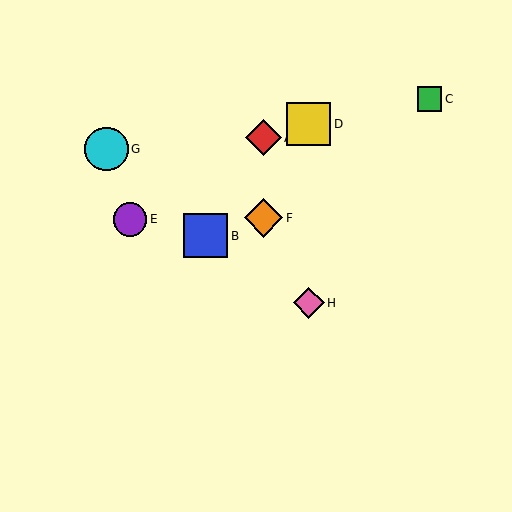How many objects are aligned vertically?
2 objects (A, F) are aligned vertically.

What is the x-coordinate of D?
Object D is at x≈309.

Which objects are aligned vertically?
Objects A, F are aligned vertically.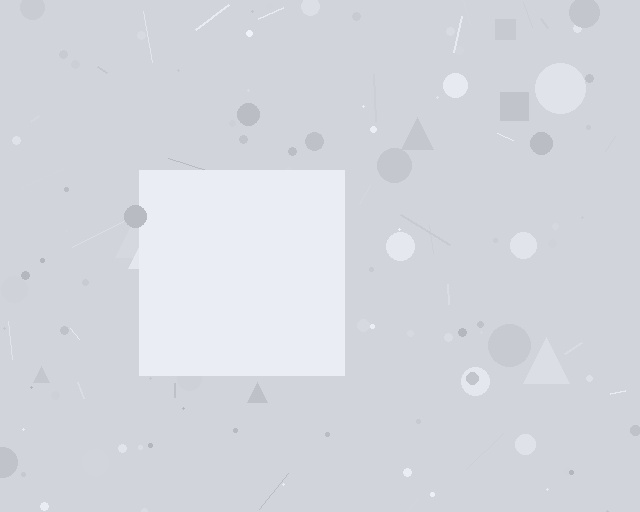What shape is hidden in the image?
A square is hidden in the image.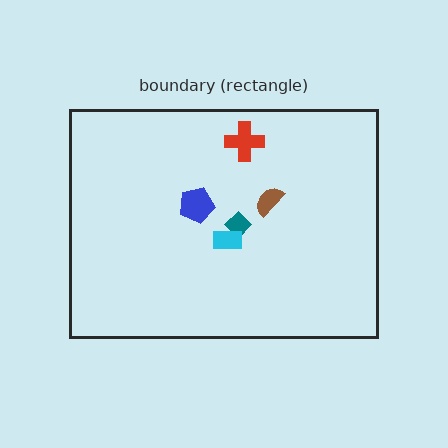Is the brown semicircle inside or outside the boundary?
Inside.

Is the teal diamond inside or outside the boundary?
Inside.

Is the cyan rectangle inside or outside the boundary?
Inside.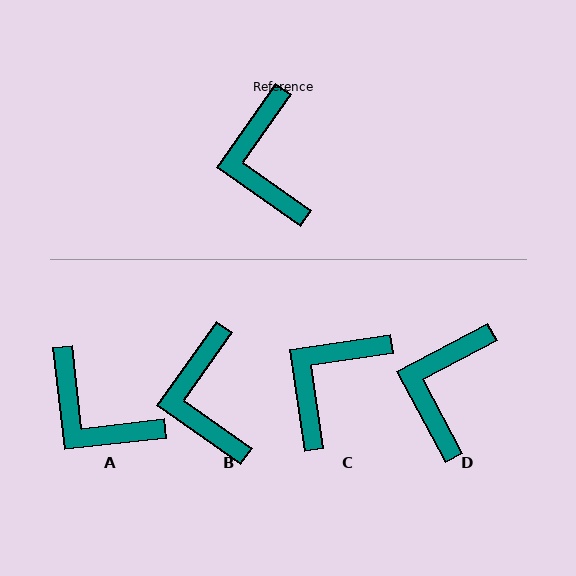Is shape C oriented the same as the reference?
No, it is off by about 47 degrees.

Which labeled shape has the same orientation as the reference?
B.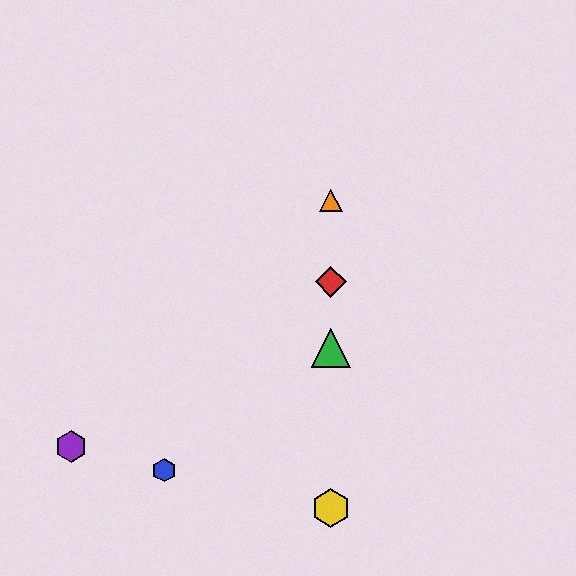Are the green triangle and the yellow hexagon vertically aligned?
Yes, both are at x≈331.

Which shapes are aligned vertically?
The red diamond, the green triangle, the yellow hexagon, the orange triangle are aligned vertically.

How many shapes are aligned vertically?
4 shapes (the red diamond, the green triangle, the yellow hexagon, the orange triangle) are aligned vertically.